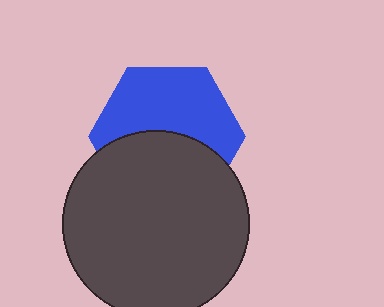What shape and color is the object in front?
The object in front is a dark gray circle.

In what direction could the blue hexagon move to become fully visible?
The blue hexagon could move up. That would shift it out from behind the dark gray circle entirely.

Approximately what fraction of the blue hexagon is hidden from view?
Roughly 46% of the blue hexagon is hidden behind the dark gray circle.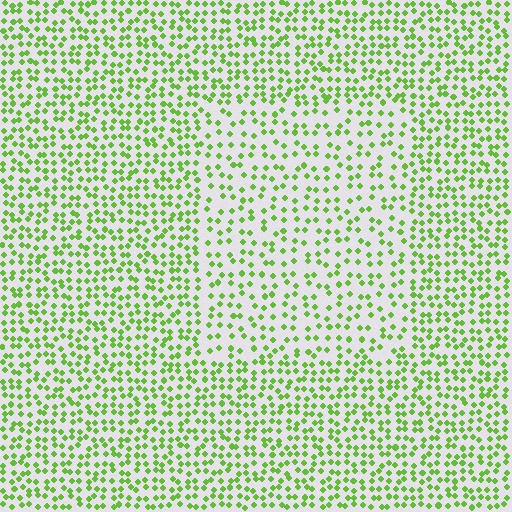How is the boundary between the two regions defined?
The boundary is defined by a change in element density (approximately 1.7x ratio). All elements are the same color, size, and shape.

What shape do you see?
I see a rectangle.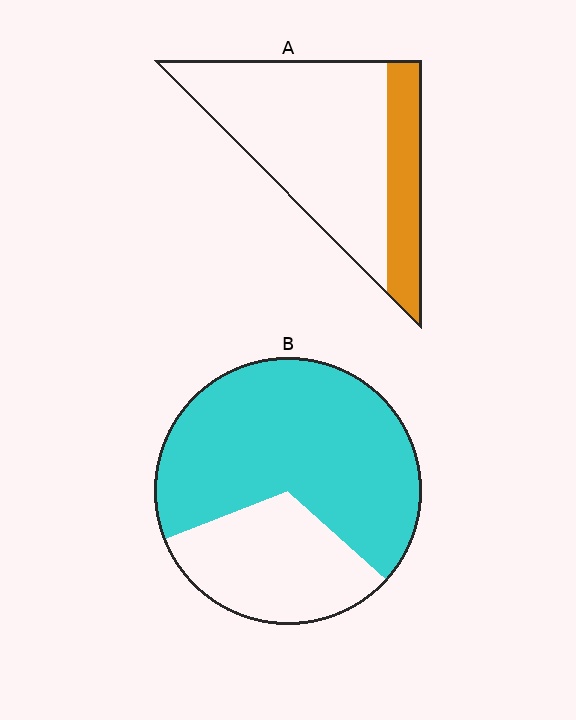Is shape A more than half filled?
No.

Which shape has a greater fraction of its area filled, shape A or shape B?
Shape B.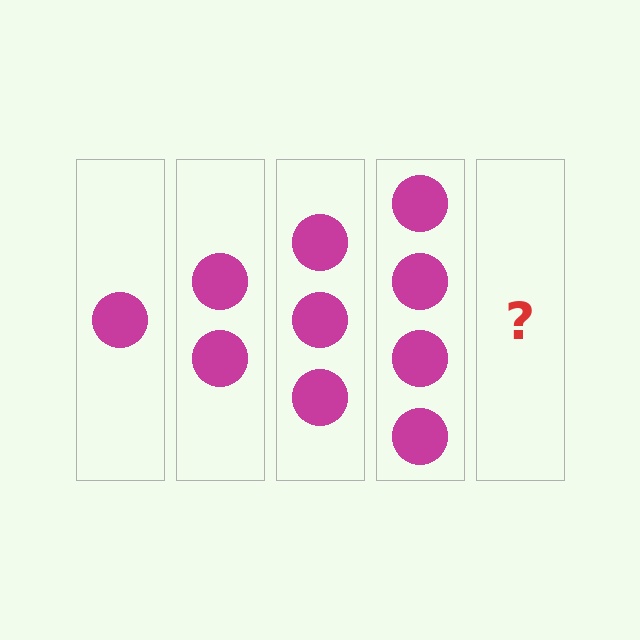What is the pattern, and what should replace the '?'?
The pattern is that each step adds one more circle. The '?' should be 5 circles.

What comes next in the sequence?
The next element should be 5 circles.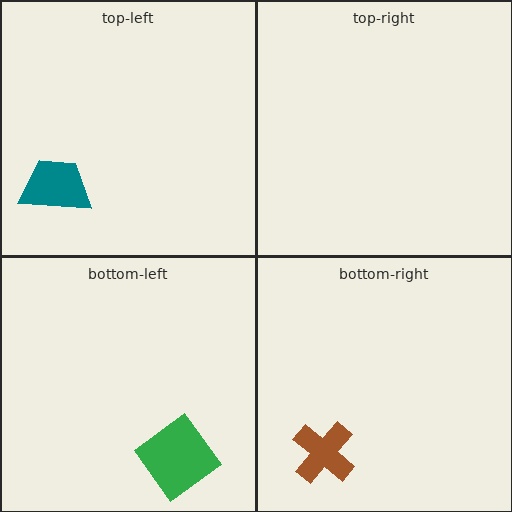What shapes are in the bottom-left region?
The green diamond.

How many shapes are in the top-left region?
1.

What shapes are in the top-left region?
The teal trapezoid.